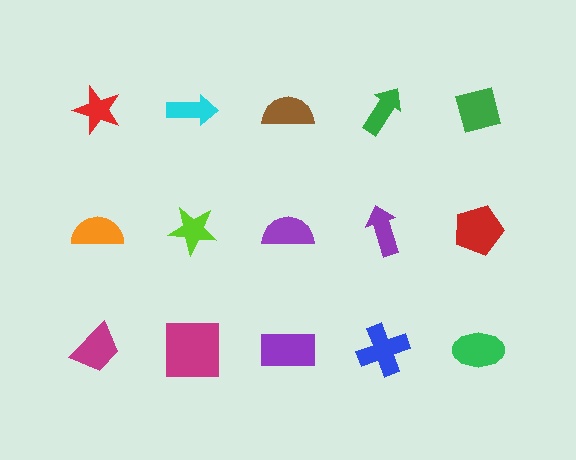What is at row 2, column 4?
A purple arrow.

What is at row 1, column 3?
A brown semicircle.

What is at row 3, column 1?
A magenta trapezoid.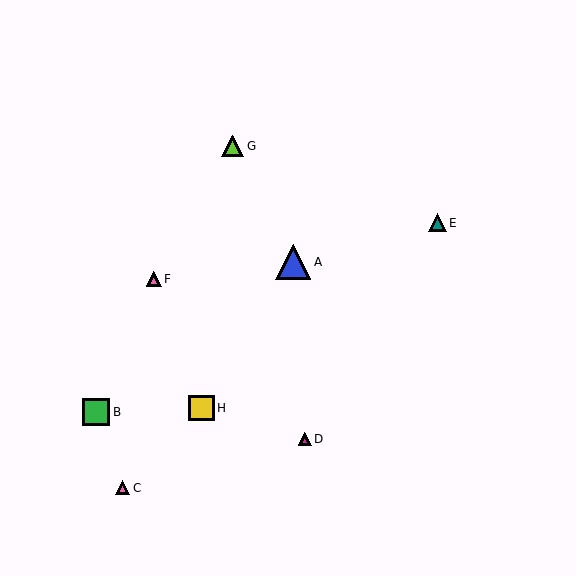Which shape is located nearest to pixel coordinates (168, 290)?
The pink triangle (labeled F) at (154, 279) is nearest to that location.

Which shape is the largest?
The blue triangle (labeled A) is the largest.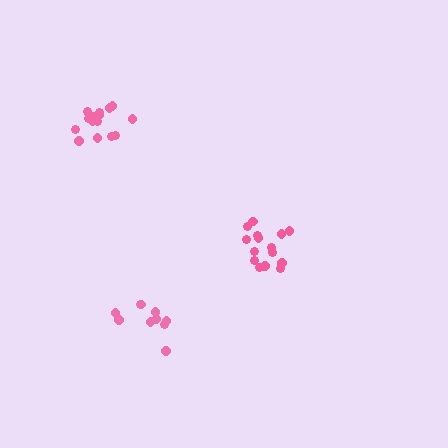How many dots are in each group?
Group 1: 15 dots, Group 2: 16 dots, Group 3: 10 dots (41 total).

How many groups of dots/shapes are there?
There are 3 groups.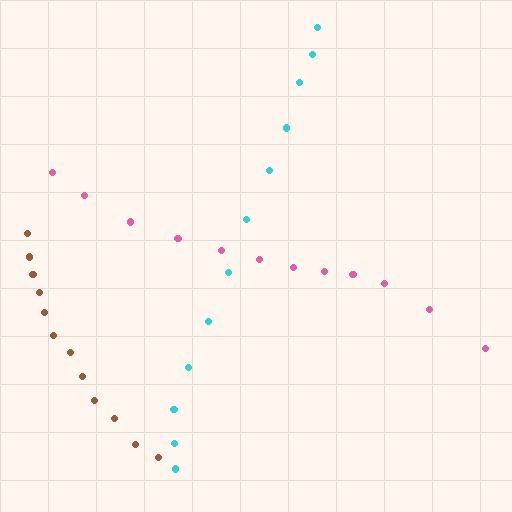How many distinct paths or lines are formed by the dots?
There are 3 distinct paths.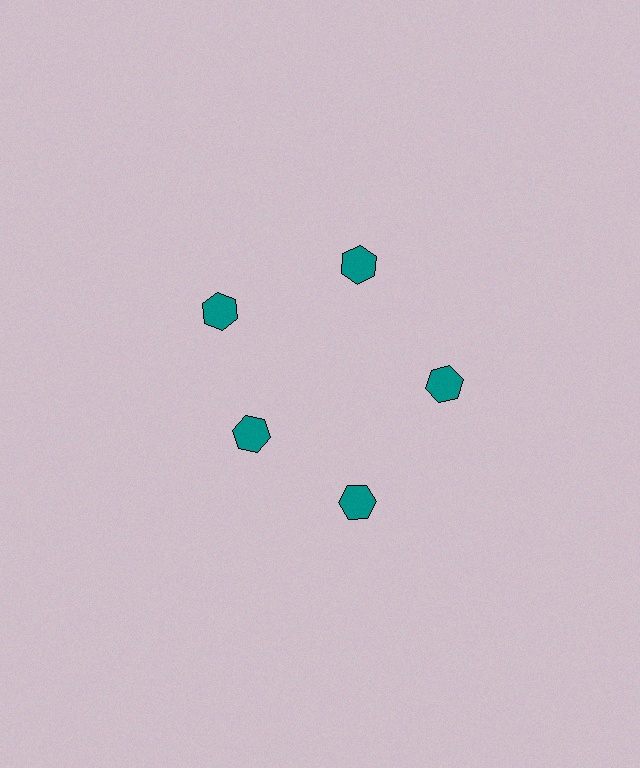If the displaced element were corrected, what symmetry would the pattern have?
It would have 5-fold rotational symmetry — the pattern would map onto itself every 72 degrees.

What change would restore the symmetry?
The symmetry would be restored by moving it outward, back onto the ring so that all 5 hexagons sit at equal angles and equal distance from the center.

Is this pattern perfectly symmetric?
No. The 5 teal hexagons are arranged in a ring, but one element near the 8 o'clock position is pulled inward toward the center, breaking the 5-fold rotational symmetry.